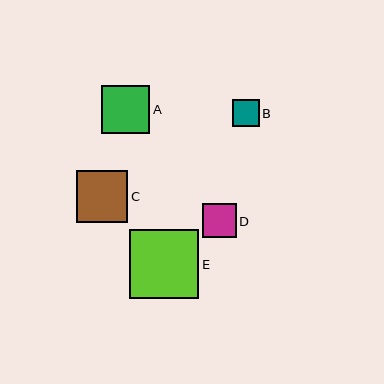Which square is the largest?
Square E is the largest with a size of approximately 69 pixels.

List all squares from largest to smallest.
From largest to smallest: E, C, A, D, B.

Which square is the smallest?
Square B is the smallest with a size of approximately 27 pixels.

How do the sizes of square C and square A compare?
Square C and square A are approximately the same size.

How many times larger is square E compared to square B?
Square E is approximately 2.6 times the size of square B.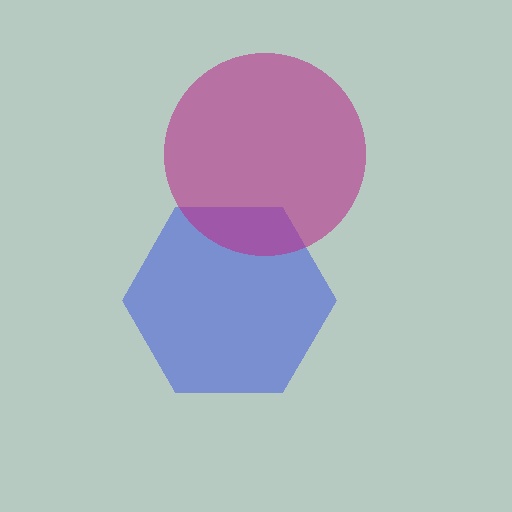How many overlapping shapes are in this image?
There are 2 overlapping shapes in the image.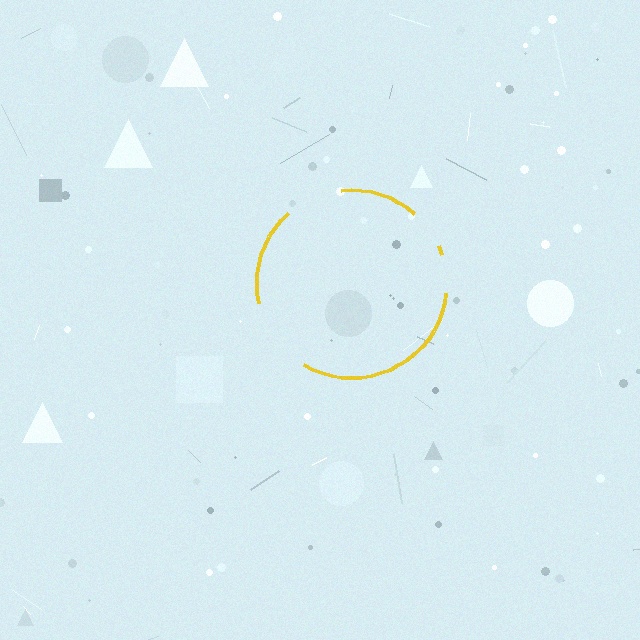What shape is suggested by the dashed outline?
The dashed outline suggests a circle.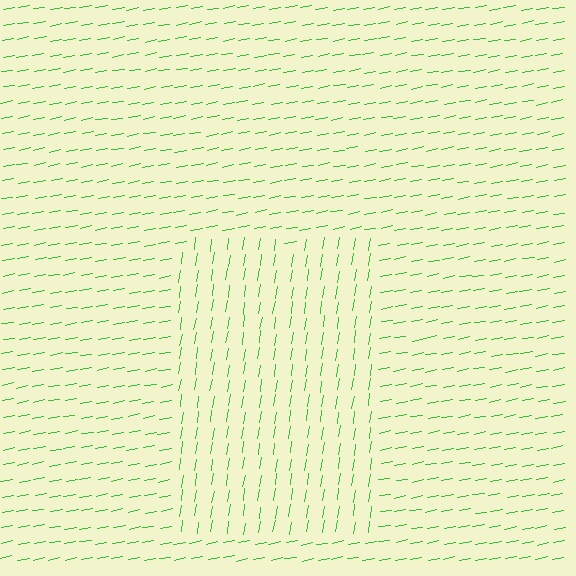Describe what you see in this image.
The image is filled with small green line segments. A rectangle region in the image has lines oriented differently from the surrounding lines, creating a visible texture boundary.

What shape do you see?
I see a rectangle.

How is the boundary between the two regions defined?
The boundary is defined purely by a change in line orientation (approximately 71 degrees difference). All lines are the same color and thickness.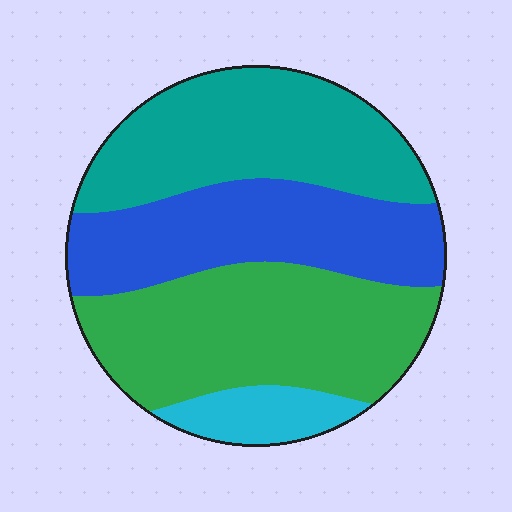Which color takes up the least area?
Cyan, at roughly 10%.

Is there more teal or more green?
Green.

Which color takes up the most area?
Green, at roughly 35%.